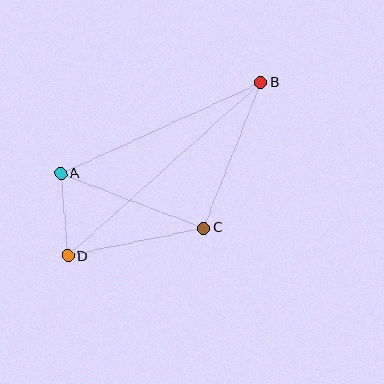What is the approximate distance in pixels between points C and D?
The distance between C and D is approximately 139 pixels.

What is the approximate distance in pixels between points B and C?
The distance between B and C is approximately 157 pixels.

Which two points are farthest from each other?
Points B and D are farthest from each other.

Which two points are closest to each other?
Points A and D are closest to each other.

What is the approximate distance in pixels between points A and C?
The distance between A and C is approximately 153 pixels.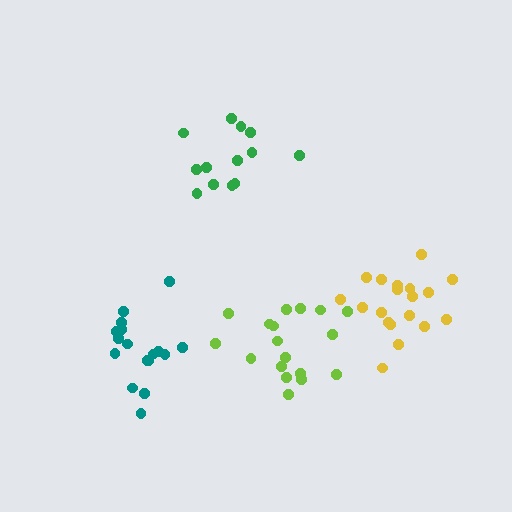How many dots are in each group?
Group 1: 13 dots, Group 2: 17 dots, Group 3: 18 dots, Group 4: 19 dots (67 total).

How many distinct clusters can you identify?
There are 4 distinct clusters.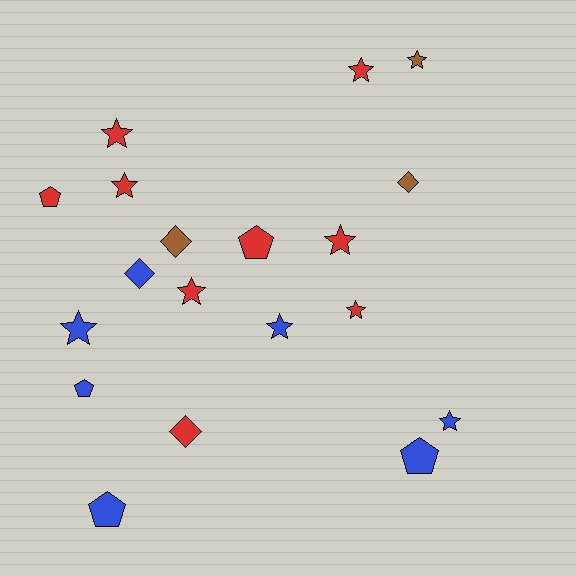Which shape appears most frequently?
Star, with 10 objects.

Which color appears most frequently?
Red, with 9 objects.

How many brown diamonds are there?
There are 2 brown diamonds.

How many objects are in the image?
There are 19 objects.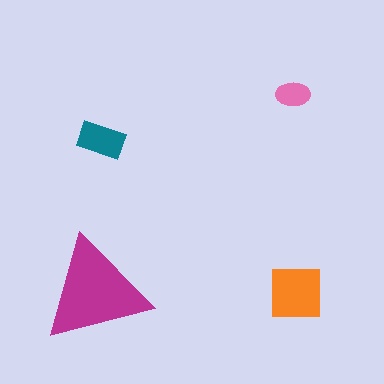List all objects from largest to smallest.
The magenta triangle, the orange square, the teal rectangle, the pink ellipse.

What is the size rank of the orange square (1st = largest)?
2nd.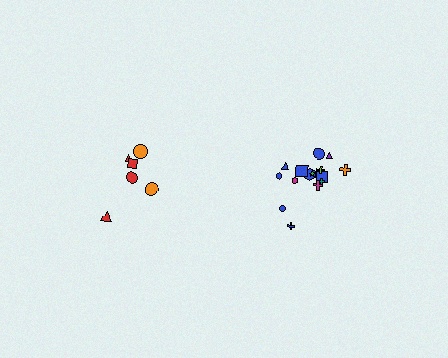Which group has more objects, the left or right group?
The right group.